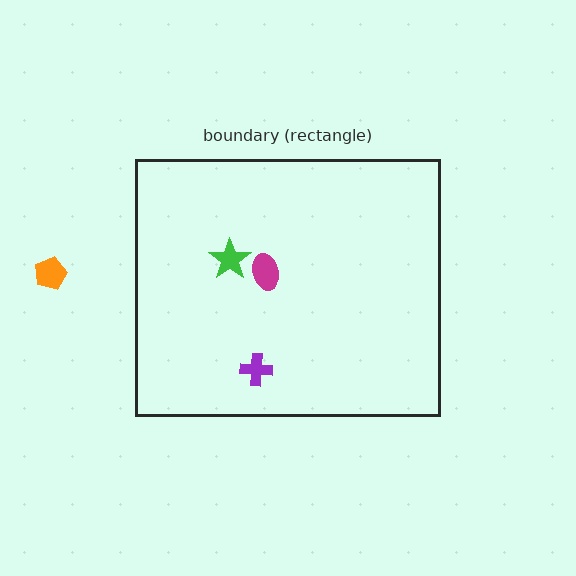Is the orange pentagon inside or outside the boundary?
Outside.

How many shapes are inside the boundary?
3 inside, 1 outside.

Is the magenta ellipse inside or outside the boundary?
Inside.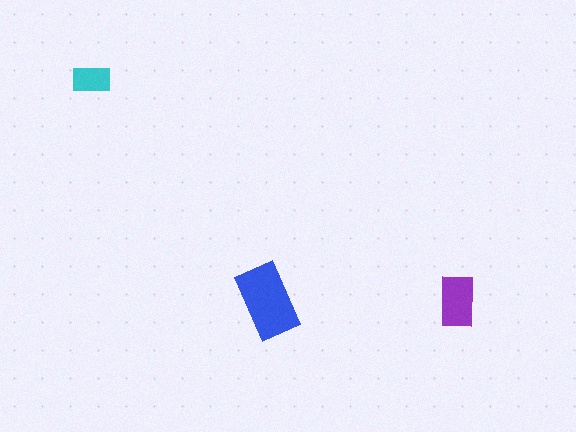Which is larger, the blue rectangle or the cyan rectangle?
The blue one.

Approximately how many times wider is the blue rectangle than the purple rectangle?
About 1.5 times wider.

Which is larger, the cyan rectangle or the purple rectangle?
The purple one.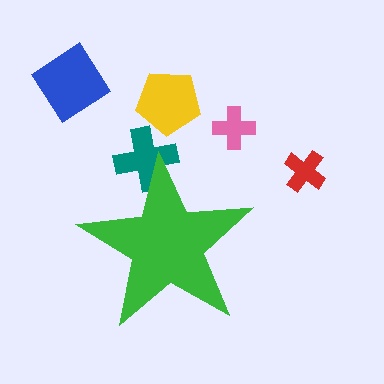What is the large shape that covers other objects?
A green star.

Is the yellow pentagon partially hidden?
No, the yellow pentagon is fully visible.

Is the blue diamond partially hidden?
No, the blue diamond is fully visible.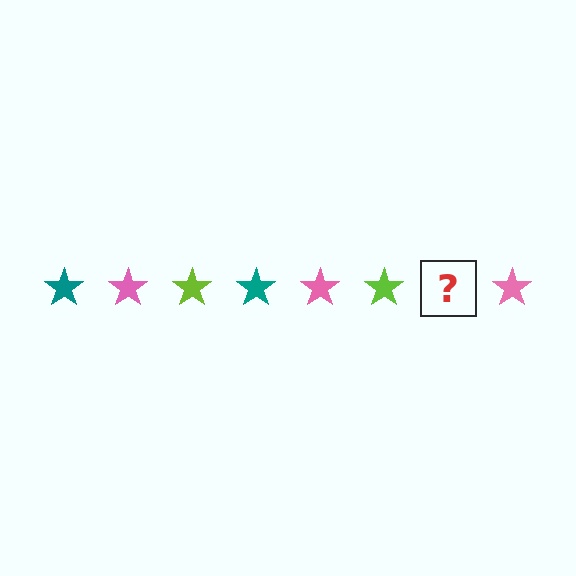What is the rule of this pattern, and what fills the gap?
The rule is that the pattern cycles through teal, pink, lime stars. The gap should be filled with a teal star.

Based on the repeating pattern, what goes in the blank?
The blank should be a teal star.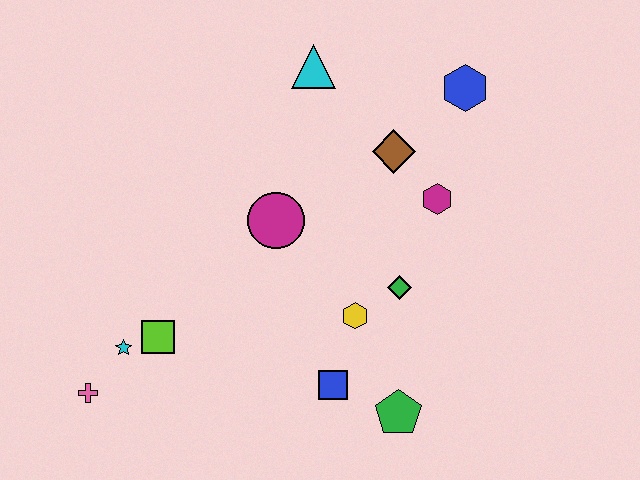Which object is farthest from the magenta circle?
The pink cross is farthest from the magenta circle.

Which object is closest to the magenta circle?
The yellow hexagon is closest to the magenta circle.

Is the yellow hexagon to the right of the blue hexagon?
No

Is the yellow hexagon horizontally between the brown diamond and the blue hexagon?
No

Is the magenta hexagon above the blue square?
Yes